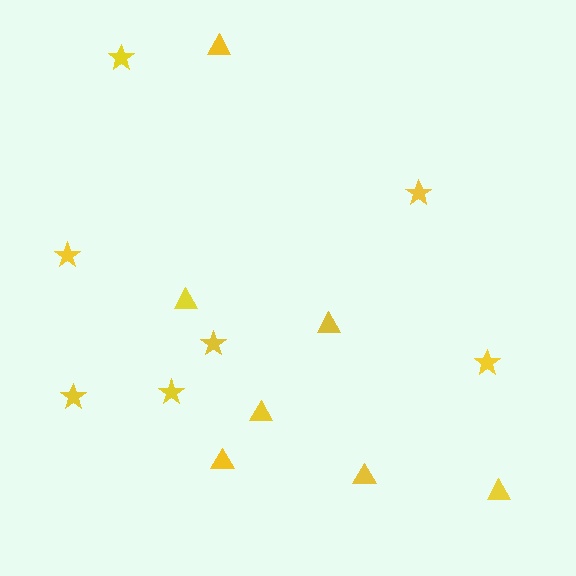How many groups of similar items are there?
There are 2 groups: one group of stars (7) and one group of triangles (7).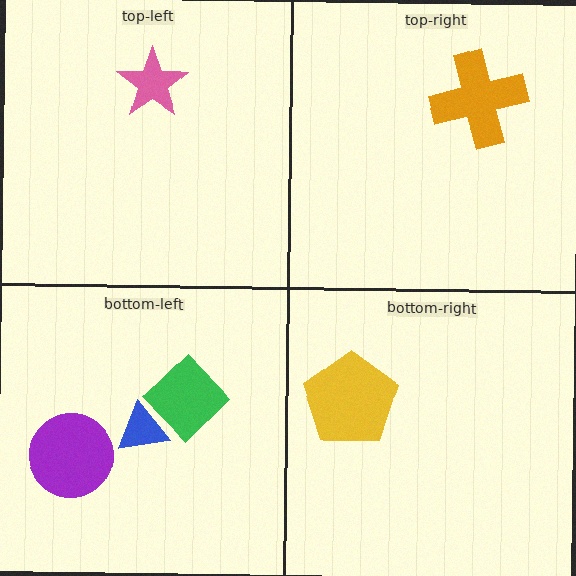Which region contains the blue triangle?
The bottom-left region.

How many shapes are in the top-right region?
1.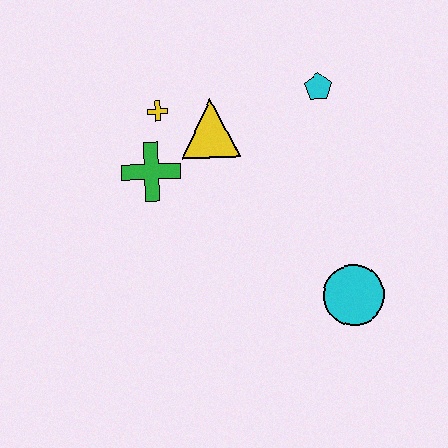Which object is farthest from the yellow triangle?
The cyan circle is farthest from the yellow triangle.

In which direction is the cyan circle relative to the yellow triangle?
The cyan circle is below the yellow triangle.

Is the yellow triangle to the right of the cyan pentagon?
No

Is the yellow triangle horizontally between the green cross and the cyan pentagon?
Yes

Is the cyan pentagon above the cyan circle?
Yes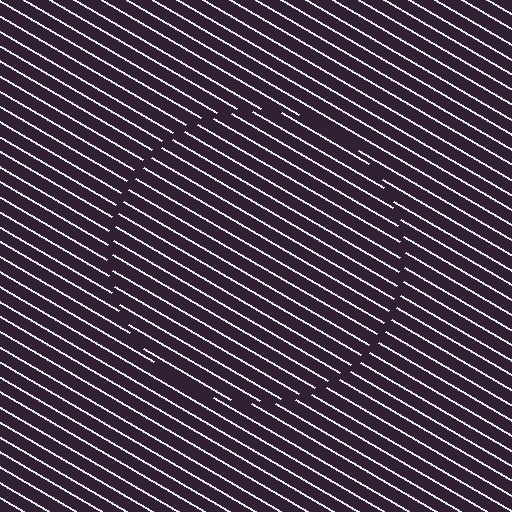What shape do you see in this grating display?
An illusory circle. The interior of the shape contains the same grating, shifted by half a period — the contour is defined by the phase discontinuity where line-ends from the inner and outer gratings abut.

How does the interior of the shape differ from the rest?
The interior of the shape contains the same grating, shifted by half a period — the contour is defined by the phase discontinuity where line-ends from the inner and outer gratings abut.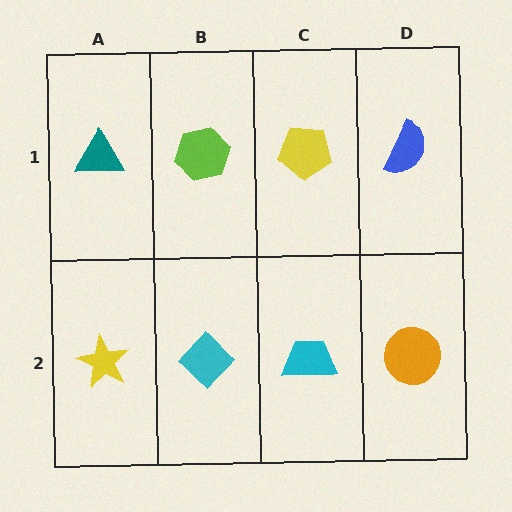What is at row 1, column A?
A teal triangle.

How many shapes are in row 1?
4 shapes.